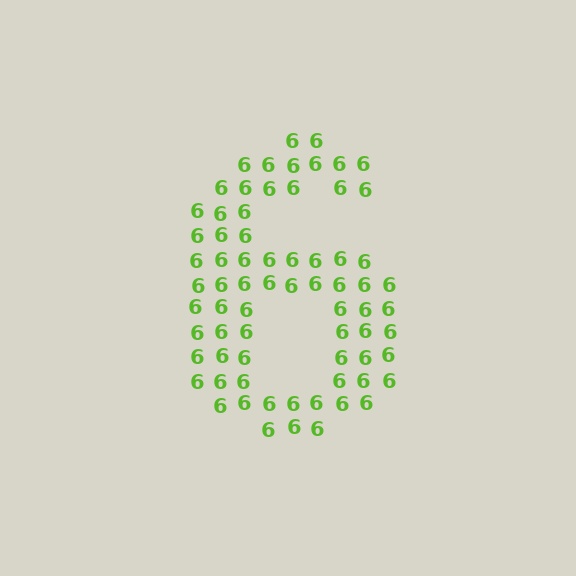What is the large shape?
The large shape is the digit 6.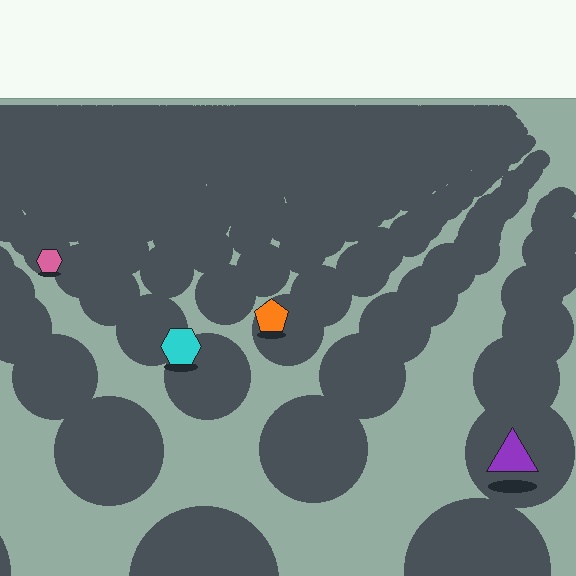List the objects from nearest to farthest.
From nearest to farthest: the purple triangle, the cyan hexagon, the orange pentagon, the pink hexagon.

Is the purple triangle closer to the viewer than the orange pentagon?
Yes. The purple triangle is closer — you can tell from the texture gradient: the ground texture is coarser near it.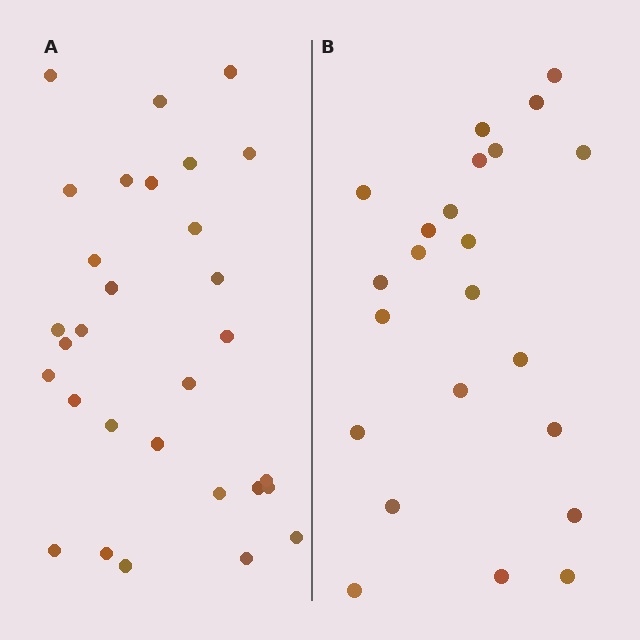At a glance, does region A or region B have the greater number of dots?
Region A (the left region) has more dots.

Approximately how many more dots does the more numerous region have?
Region A has roughly 8 or so more dots than region B.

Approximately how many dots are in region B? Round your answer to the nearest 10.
About 20 dots. (The exact count is 23, which rounds to 20.)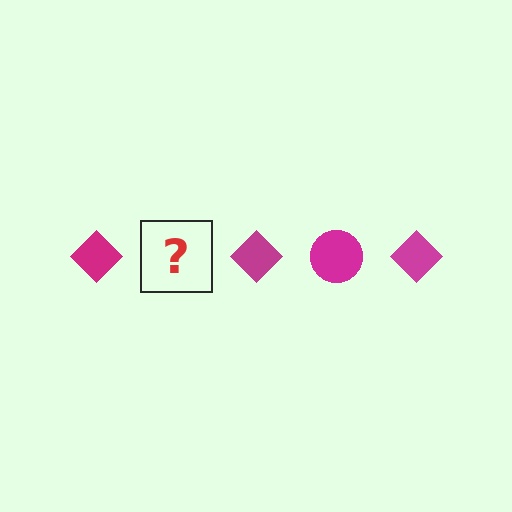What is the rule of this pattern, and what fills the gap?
The rule is that the pattern cycles through diamond, circle shapes in magenta. The gap should be filled with a magenta circle.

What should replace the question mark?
The question mark should be replaced with a magenta circle.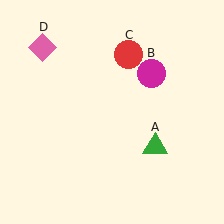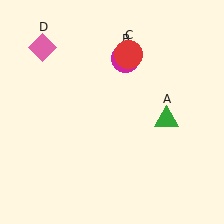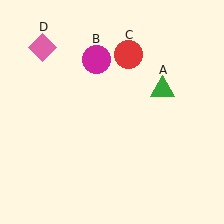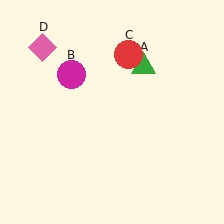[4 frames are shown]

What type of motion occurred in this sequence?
The green triangle (object A), magenta circle (object B) rotated counterclockwise around the center of the scene.